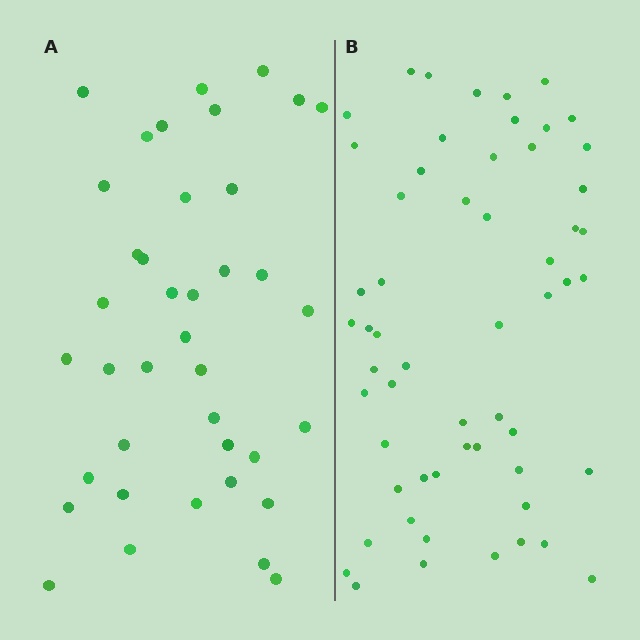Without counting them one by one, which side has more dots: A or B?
Region B (the right region) has more dots.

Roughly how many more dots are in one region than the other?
Region B has approximately 20 more dots than region A.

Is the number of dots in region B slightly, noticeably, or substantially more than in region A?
Region B has substantially more. The ratio is roughly 1.5 to 1.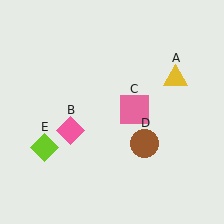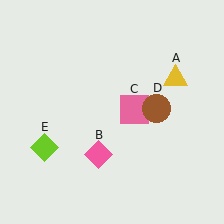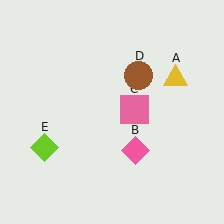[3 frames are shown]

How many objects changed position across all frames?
2 objects changed position: pink diamond (object B), brown circle (object D).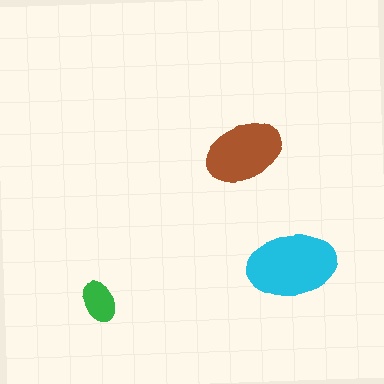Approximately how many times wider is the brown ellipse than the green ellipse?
About 2 times wider.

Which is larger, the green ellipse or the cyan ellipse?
The cyan one.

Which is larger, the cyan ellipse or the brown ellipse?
The cyan one.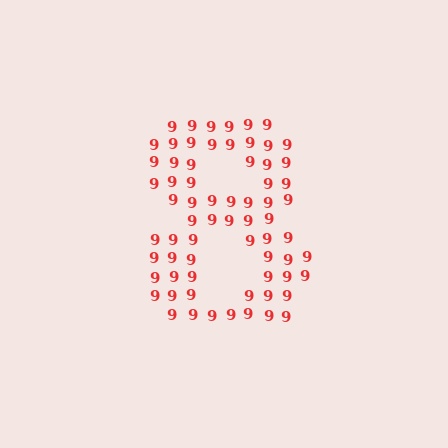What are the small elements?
The small elements are digit 9's.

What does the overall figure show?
The overall figure shows the digit 8.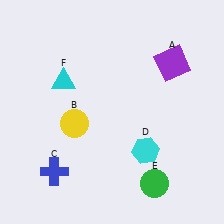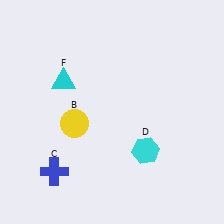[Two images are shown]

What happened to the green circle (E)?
The green circle (E) was removed in Image 2. It was in the bottom-right area of Image 1.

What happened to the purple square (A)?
The purple square (A) was removed in Image 2. It was in the top-right area of Image 1.